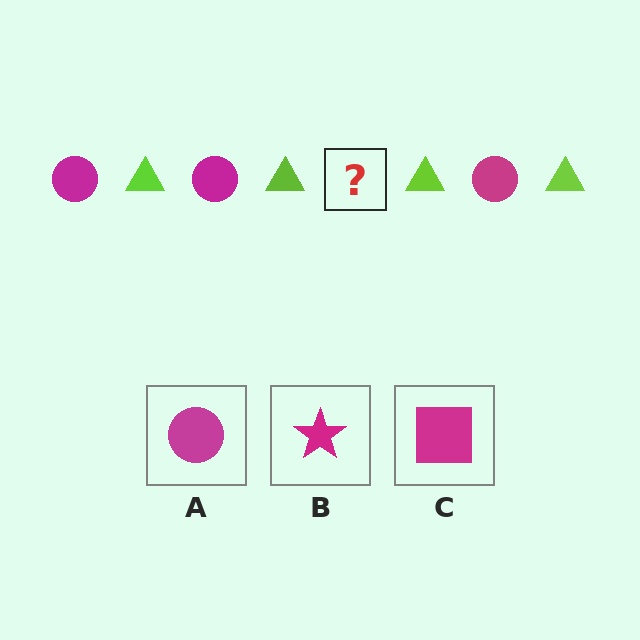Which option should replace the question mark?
Option A.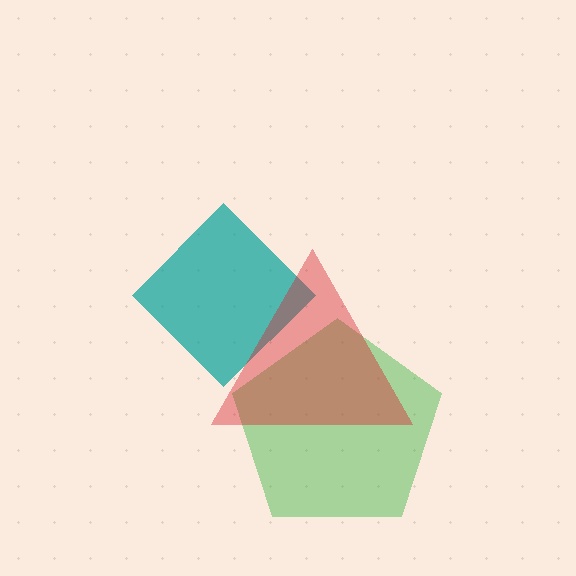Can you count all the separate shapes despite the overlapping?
Yes, there are 3 separate shapes.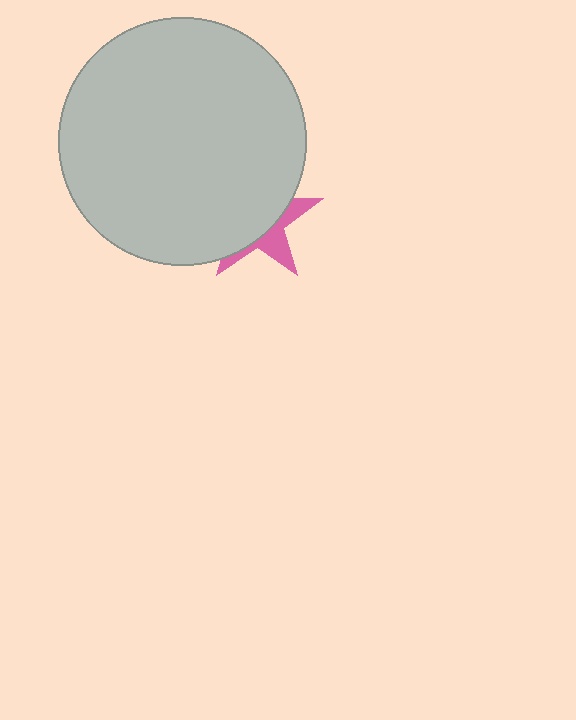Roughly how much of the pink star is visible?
A small part of it is visible (roughly 33%).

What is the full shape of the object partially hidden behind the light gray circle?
The partially hidden object is a pink star.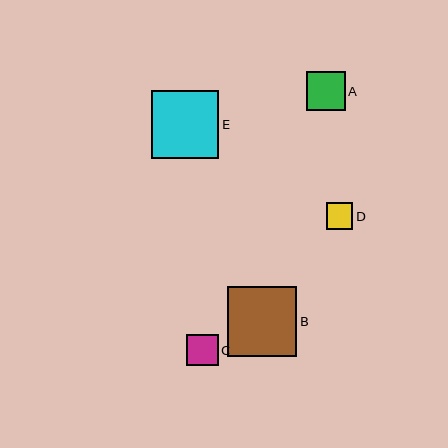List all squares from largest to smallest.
From largest to smallest: B, E, A, C, D.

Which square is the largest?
Square B is the largest with a size of approximately 70 pixels.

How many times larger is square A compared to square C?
Square A is approximately 1.2 times the size of square C.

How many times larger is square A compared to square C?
Square A is approximately 1.2 times the size of square C.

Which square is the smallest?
Square D is the smallest with a size of approximately 27 pixels.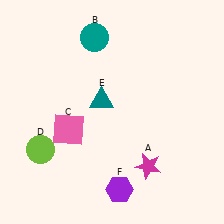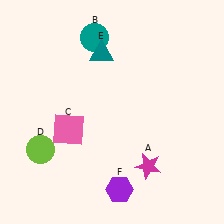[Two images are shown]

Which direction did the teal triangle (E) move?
The teal triangle (E) moved up.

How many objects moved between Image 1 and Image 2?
1 object moved between the two images.